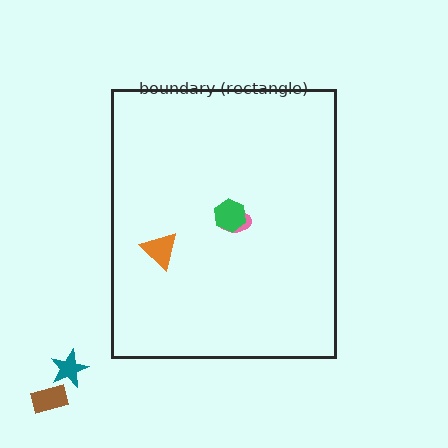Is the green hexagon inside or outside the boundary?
Inside.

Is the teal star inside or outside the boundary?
Outside.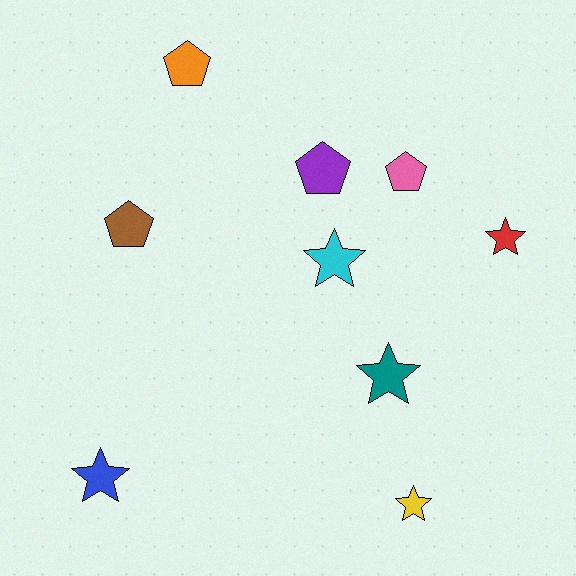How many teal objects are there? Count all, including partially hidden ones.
There is 1 teal object.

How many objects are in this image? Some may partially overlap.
There are 9 objects.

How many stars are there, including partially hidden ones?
There are 5 stars.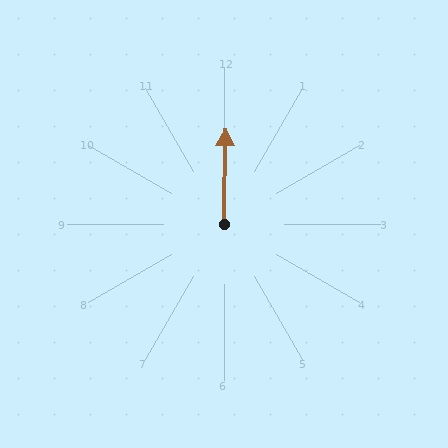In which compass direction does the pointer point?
North.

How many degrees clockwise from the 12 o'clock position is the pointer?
Approximately 1 degrees.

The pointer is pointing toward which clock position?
Roughly 12 o'clock.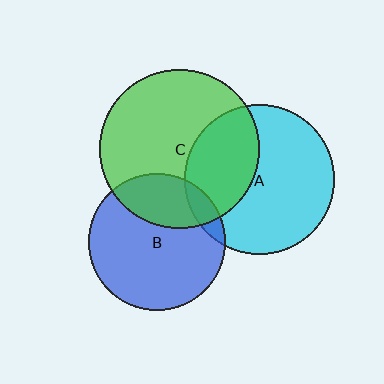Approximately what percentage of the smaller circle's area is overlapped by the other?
Approximately 10%.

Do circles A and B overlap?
Yes.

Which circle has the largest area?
Circle C (green).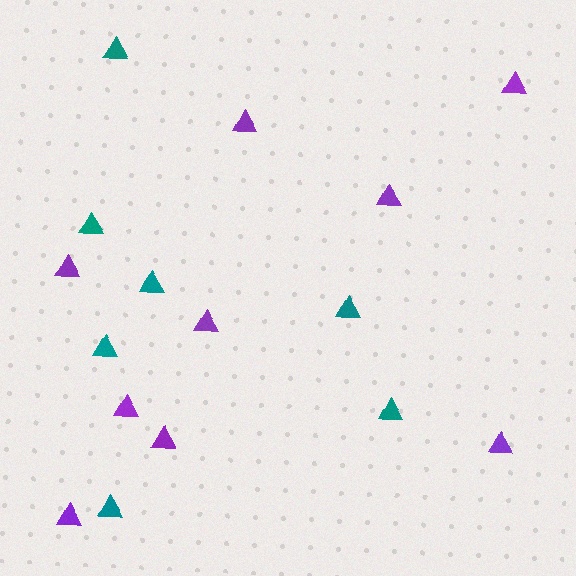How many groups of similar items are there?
There are 2 groups: one group of purple triangles (9) and one group of teal triangles (7).